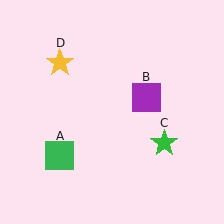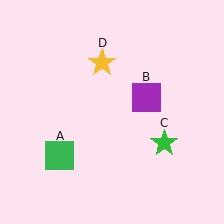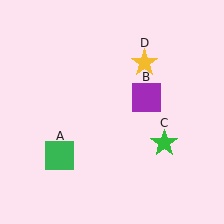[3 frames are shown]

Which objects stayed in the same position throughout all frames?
Green square (object A) and purple square (object B) and green star (object C) remained stationary.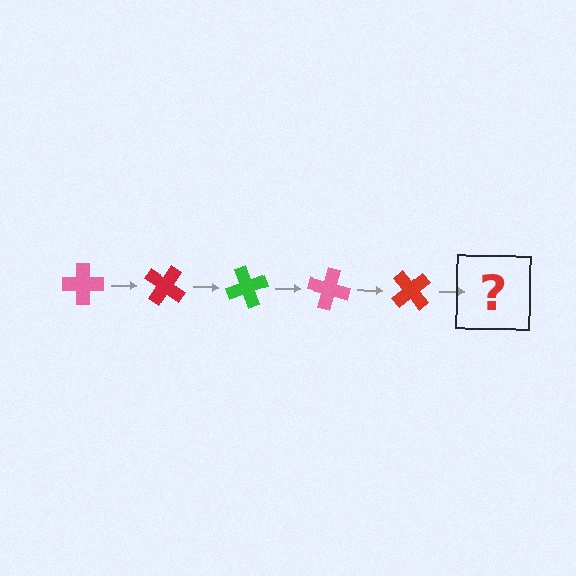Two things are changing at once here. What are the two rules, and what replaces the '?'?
The two rules are that it rotates 35 degrees each step and the color cycles through pink, red, and green. The '?' should be a green cross, rotated 175 degrees from the start.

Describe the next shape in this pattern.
It should be a green cross, rotated 175 degrees from the start.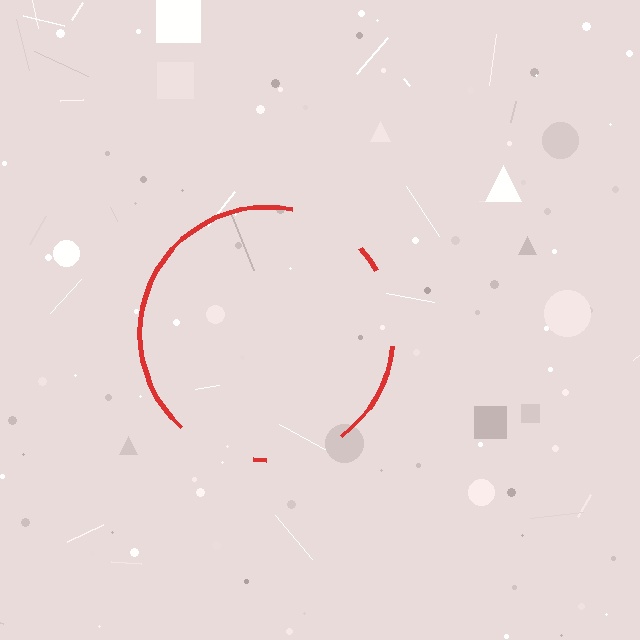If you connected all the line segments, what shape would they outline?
They would outline a circle.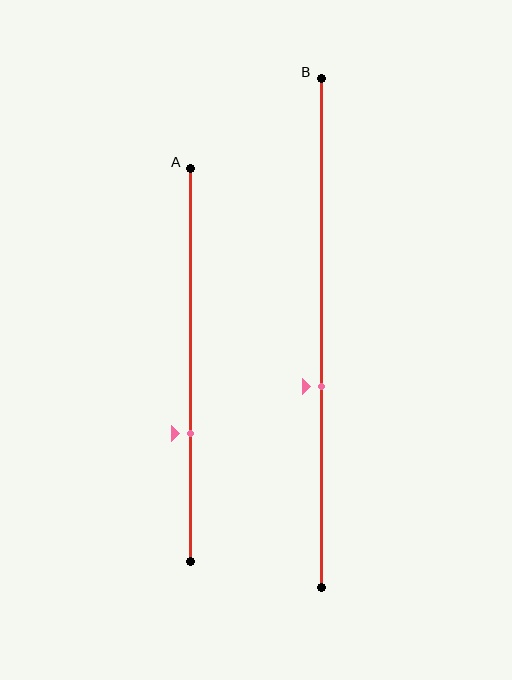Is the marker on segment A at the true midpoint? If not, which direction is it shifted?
No, the marker on segment A is shifted downward by about 17% of the segment length.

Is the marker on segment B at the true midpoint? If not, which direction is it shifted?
No, the marker on segment B is shifted downward by about 11% of the segment length.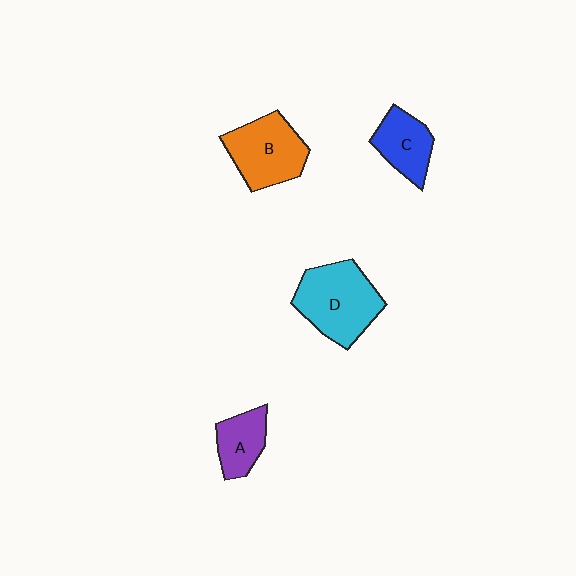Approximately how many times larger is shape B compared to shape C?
Approximately 1.4 times.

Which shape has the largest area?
Shape D (cyan).